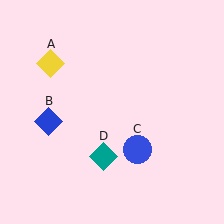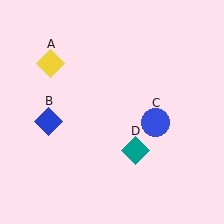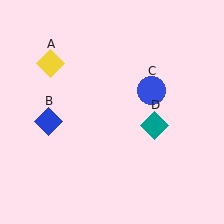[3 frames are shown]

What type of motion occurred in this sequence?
The blue circle (object C), teal diamond (object D) rotated counterclockwise around the center of the scene.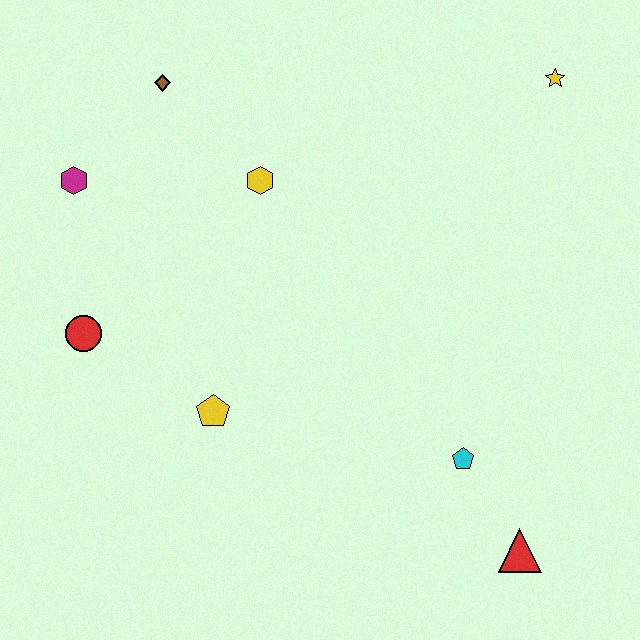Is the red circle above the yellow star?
No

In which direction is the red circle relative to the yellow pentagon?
The red circle is to the left of the yellow pentagon.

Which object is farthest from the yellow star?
The red circle is farthest from the yellow star.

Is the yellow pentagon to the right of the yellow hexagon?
No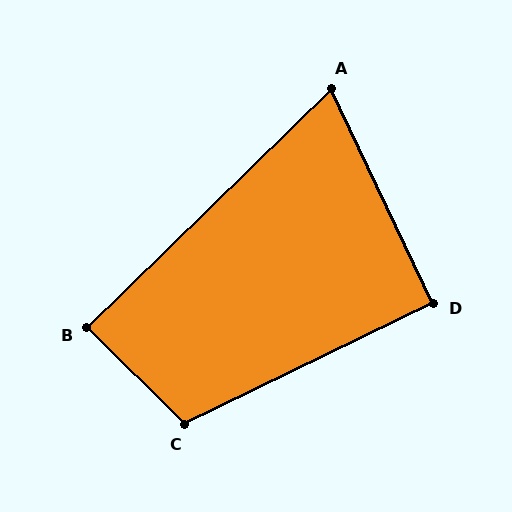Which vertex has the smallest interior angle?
A, at approximately 71 degrees.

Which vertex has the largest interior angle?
C, at approximately 109 degrees.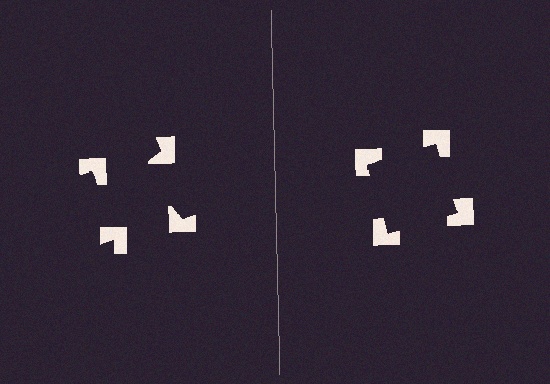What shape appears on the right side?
An illusory square.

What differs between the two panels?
The notched squares are positioned identically on both sides; only the wedge orientations differ. On the right they align to a square; on the left they are misaligned.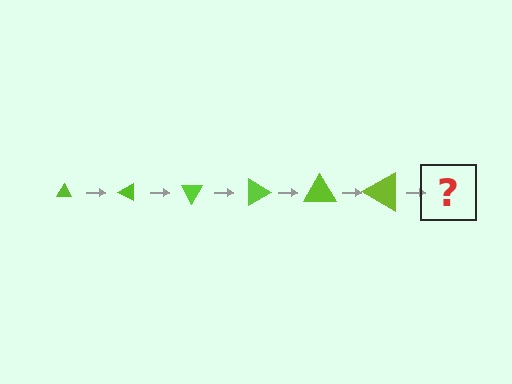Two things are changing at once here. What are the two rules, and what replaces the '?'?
The two rules are that the triangle grows larger each step and it rotates 30 degrees each step. The '?' should be a triangle, larger than the previous one and rotated 180 degrees from the start.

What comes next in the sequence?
The next element should be a triangle, larger than the previous one and rotated 180 degrees from the start.